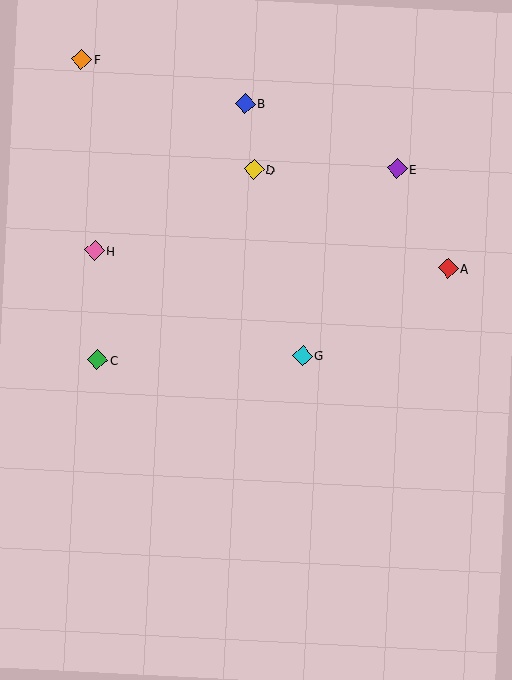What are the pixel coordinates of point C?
Point C is at (98, 360).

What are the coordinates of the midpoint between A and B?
The midpoint between A and B is at (347, 186).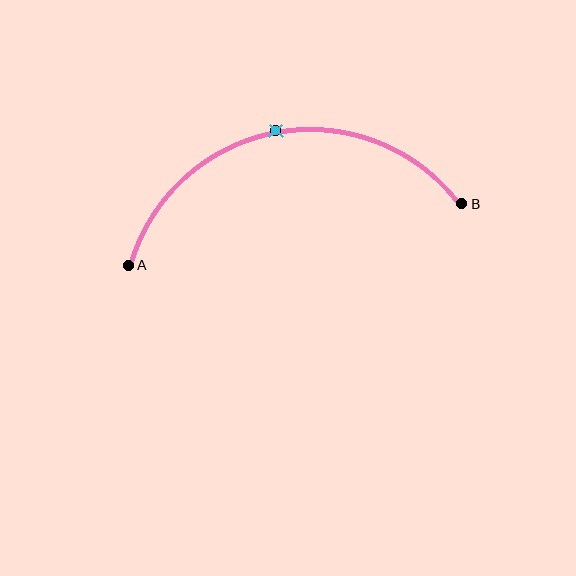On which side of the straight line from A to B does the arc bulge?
The arc bulges above the straight line connecting A and B.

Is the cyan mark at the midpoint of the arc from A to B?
Yes. The cyan mark lies on the arc at equal arc-length from both A and B — it is the arc midpoint.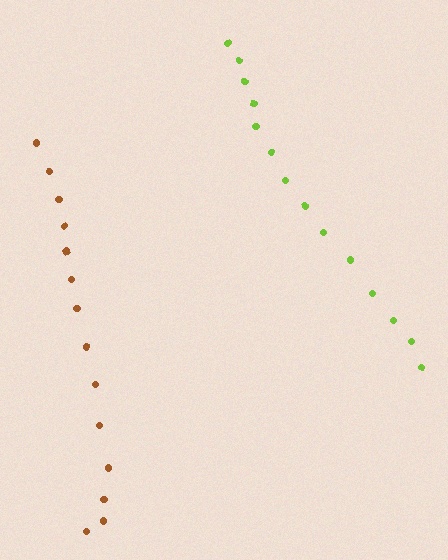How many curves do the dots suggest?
There are 2 distinct paths.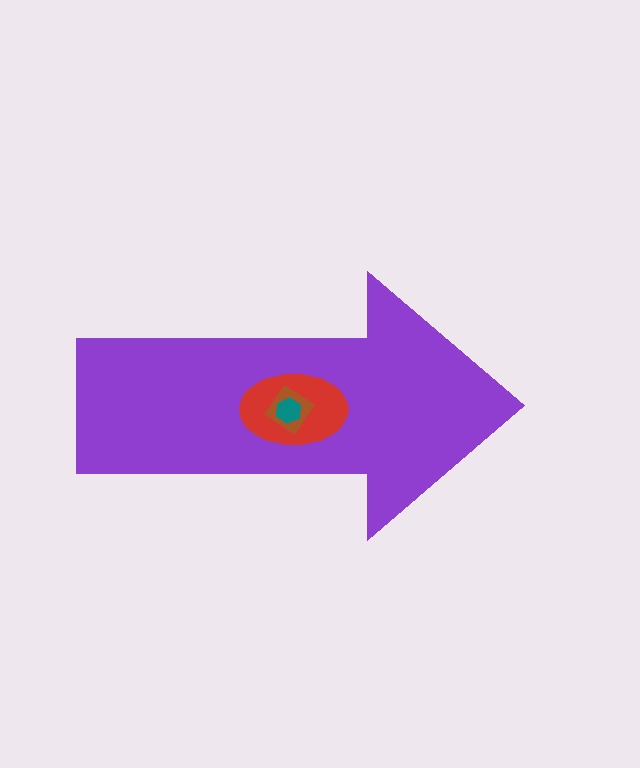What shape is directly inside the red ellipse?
The brown diamond.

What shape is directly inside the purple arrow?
The red ellipse.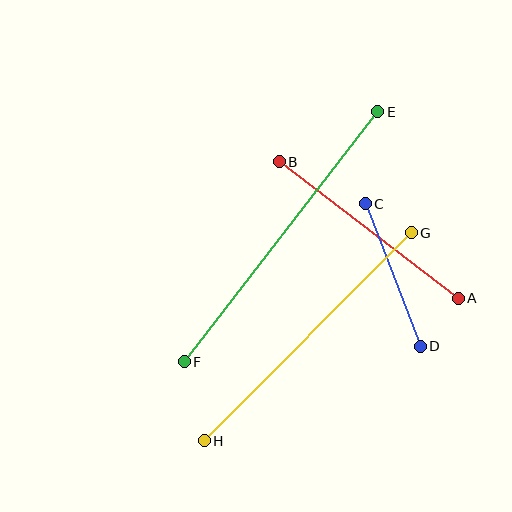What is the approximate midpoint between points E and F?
The midpoint is at approximately (281, 237) pixels.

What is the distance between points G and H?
The distance is approximately 293 pixels.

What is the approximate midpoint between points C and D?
The midpoint is at approximately (393, 275) pixels.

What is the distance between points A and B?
The distance is approximately 225 pixels.